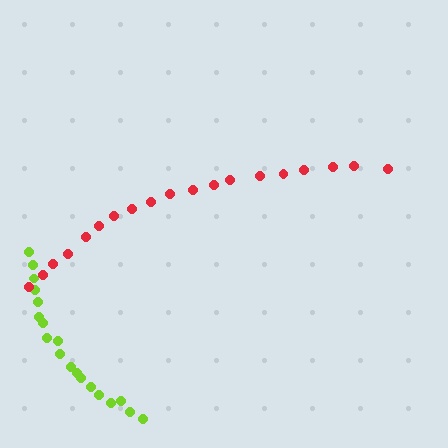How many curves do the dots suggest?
There are 2 distinct paths.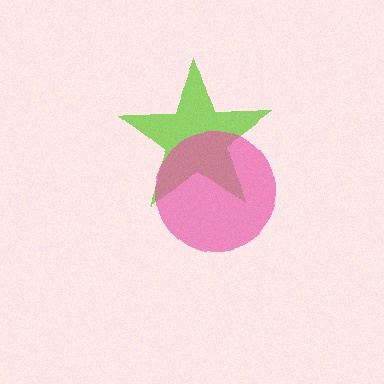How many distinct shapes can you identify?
There are 2 distinct shapes: a lime star, a pink circle.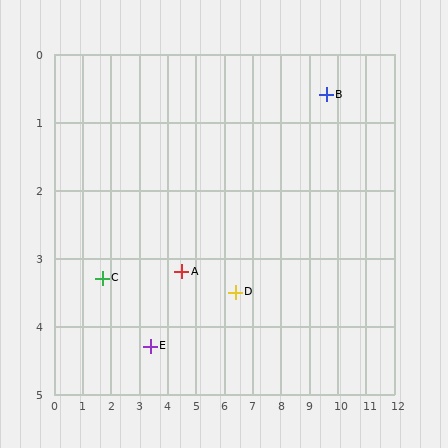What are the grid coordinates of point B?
Point B is at approximately (9.6, 0.6).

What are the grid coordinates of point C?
Point C is at approximately (1.7, 3.3).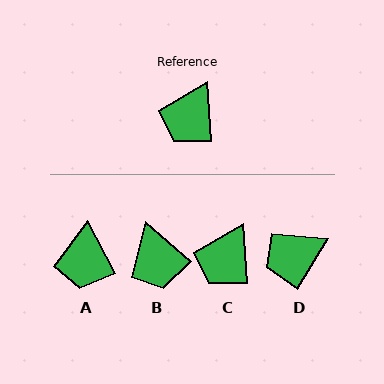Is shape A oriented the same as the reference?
No, it is off by about 23 degrees.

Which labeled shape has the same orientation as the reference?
C.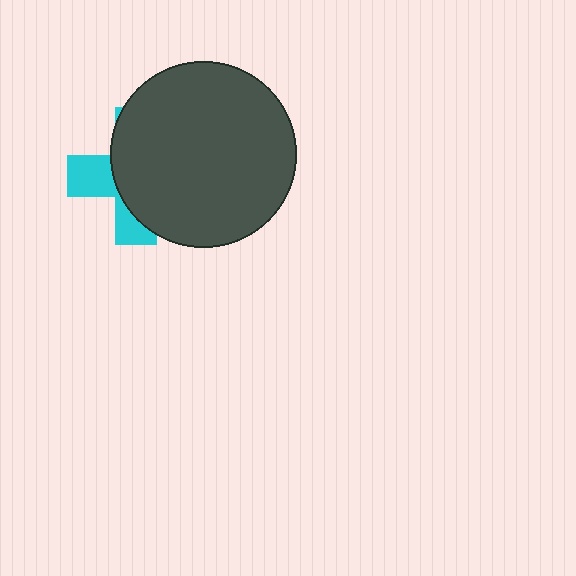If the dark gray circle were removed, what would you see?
You would see the complete cyan cross.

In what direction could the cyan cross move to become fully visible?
The cyan cross could move left. That would shift it out from behind the dark gray circle entirely.